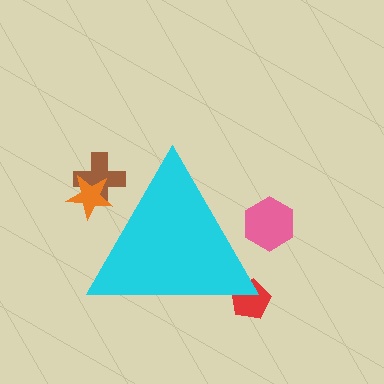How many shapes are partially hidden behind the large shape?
4 shapes are partially hidden.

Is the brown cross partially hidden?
Yes, the brown cross is partially hidden behind the cyan triangle.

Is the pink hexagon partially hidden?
Yes, the pink hexagon is partially hidden behind the cyan triangle.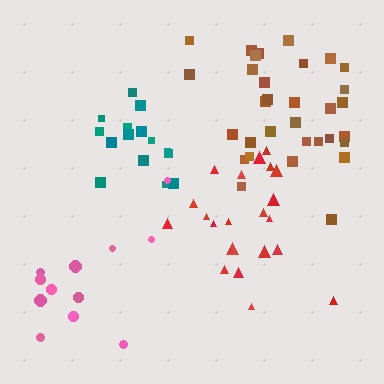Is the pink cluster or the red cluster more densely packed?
Red.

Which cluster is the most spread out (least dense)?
Pink.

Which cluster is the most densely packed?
Teal.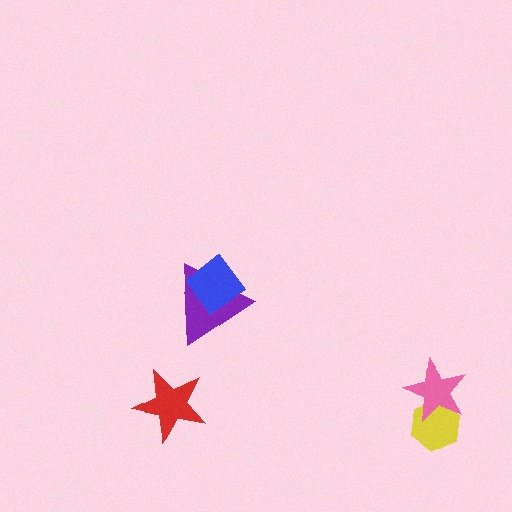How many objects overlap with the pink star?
1 object overlaps with the pink star.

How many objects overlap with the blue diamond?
1 object overlaps with the blue diamond.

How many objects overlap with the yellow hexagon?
1 object overlaps with the yellow hexagon.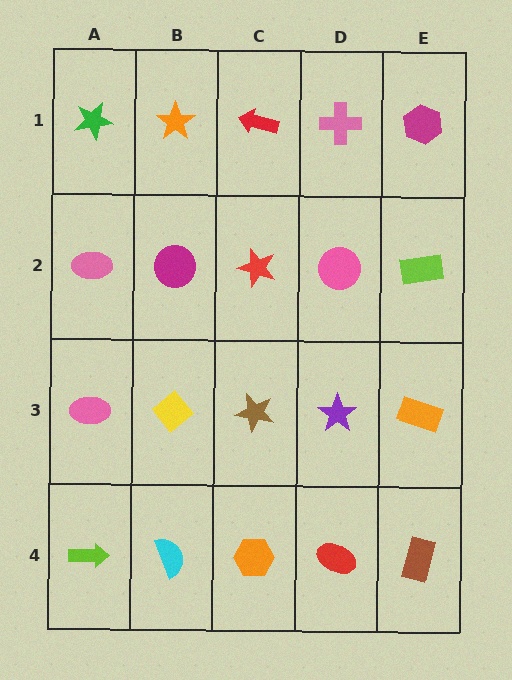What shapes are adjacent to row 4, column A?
A pink ellipse (row 3, column A), a cyan semicircle (row 4, column B).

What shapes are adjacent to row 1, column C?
A red star (row 2, column C), an orange star (row 1, column B), a pink cross (row 1, column D).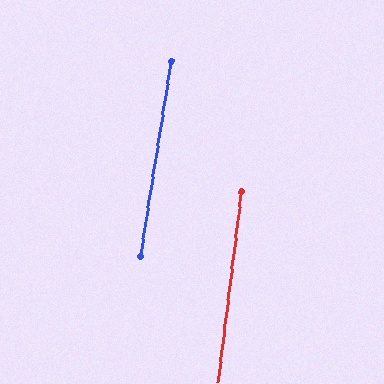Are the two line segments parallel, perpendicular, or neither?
Parallel — their directions differ by only 1.9°.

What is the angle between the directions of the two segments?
Approximately 2 degrees.